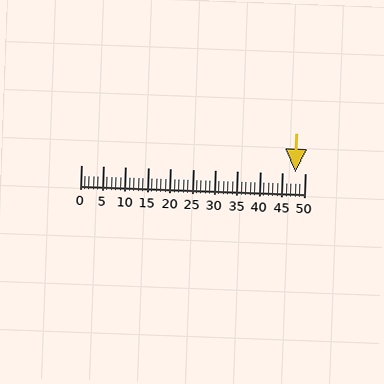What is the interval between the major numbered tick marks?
The major tick marks are spaced 5 units apart.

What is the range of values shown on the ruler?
The ruler shows values from 0 to 50.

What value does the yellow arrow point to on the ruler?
The yellow arrow points to approximately 48.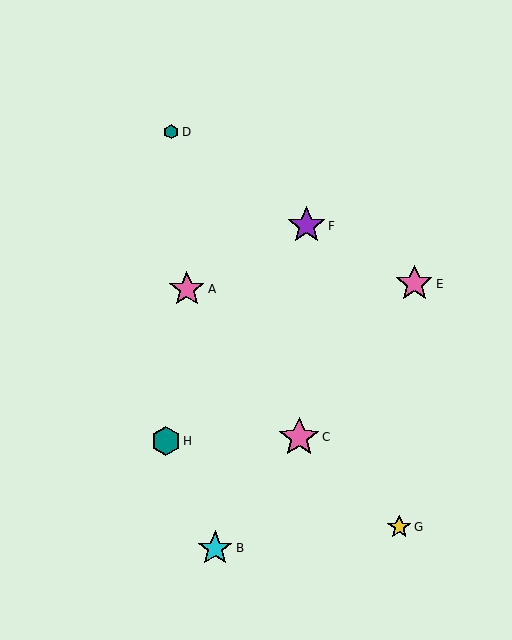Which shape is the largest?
The pink star (labeled C) is the largest.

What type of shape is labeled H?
Shape H is a teal hexagon.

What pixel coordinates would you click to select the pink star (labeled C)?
Click at (299, 437) to select the pink star C.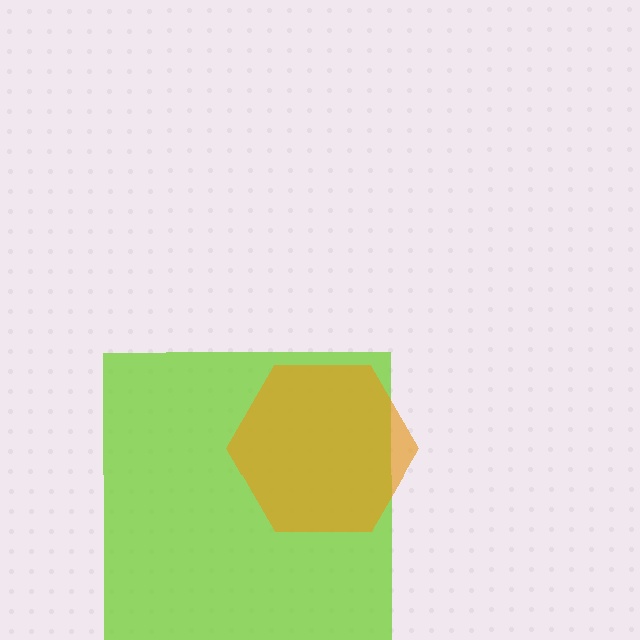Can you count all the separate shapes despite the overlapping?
Yes, there are 2 separate shapes.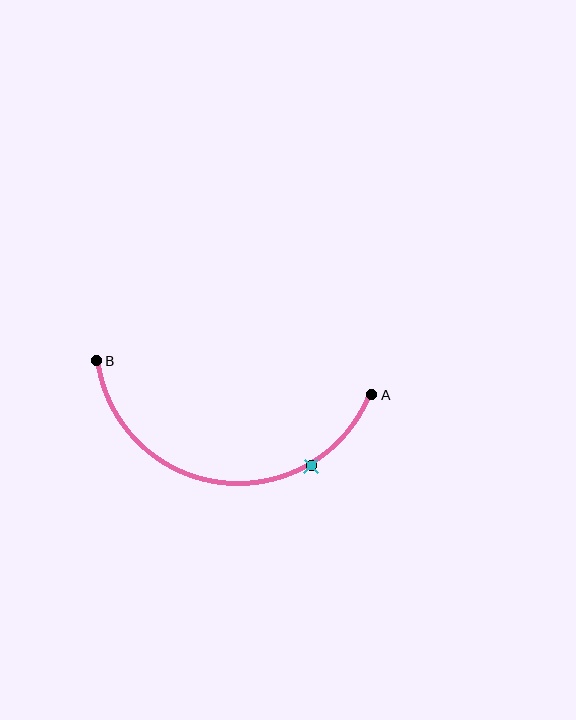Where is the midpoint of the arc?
The arc midpoint is the point on the curve farthest from the straight line joining A and B. It sits below that line.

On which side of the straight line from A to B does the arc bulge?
The arc bulges below the straight line connecting A and B.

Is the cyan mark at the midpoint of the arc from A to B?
No. The cyan mark lies on the arc but is closer to endpoint A. The arc midpoint would be at the point on the curve equidistant along the arc from both A and B.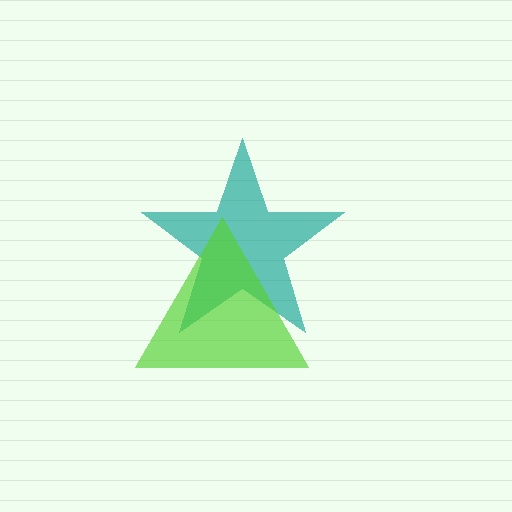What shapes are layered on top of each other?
The layered shapes are: a teal star, a lime triangle.